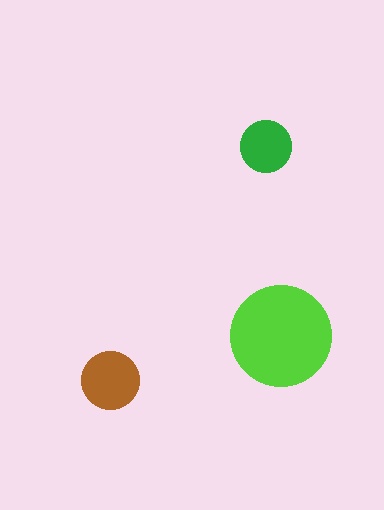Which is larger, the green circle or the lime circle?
The lime one.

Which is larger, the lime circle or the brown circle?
The lime one.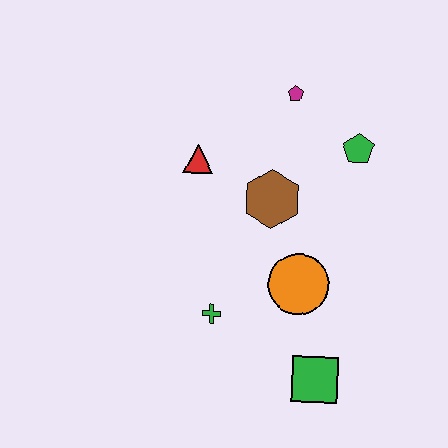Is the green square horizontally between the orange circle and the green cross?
No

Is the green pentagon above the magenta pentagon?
No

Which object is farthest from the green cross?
The magenta pentagon is farthest from the green cross.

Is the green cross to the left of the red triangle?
No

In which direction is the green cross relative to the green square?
The green cross is to the left of the green square.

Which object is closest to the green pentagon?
The magenta pentagon is closest to the green pentagon.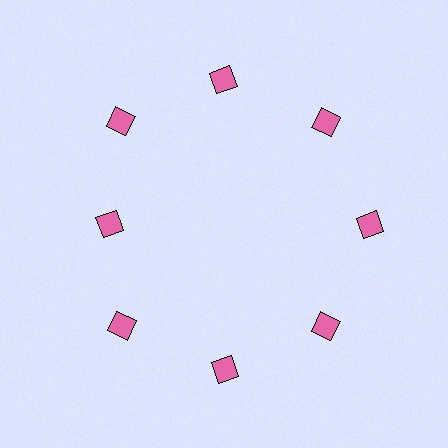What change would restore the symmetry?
The symmetry would be restored by moving it outward, back onto the ring so that all 8 squares sit at equal angles and equal distance from the center.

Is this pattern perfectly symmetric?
No. The 8 pink squares are arranged in a ring, but one element near the 9 o'clock position is pulled inward toward the center, breaking the 8-fold rotational symmetry.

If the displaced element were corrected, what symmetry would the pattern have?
It would have 8-fold rotational symmetry — the pattern would map onto itself every 45 degrees.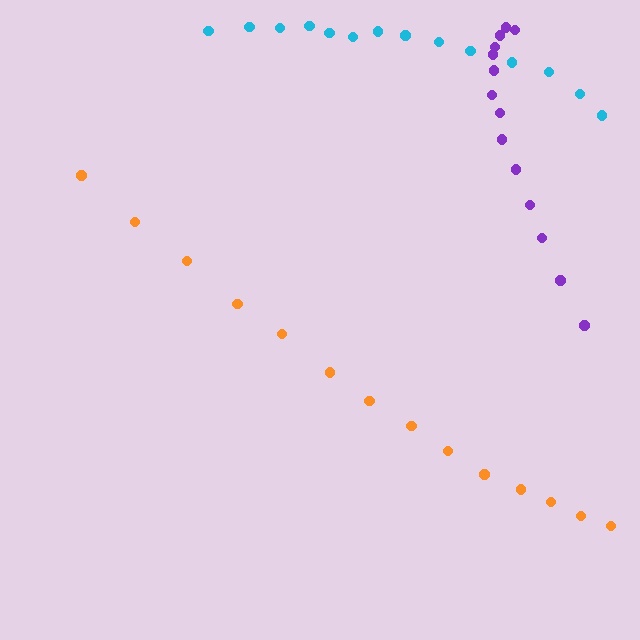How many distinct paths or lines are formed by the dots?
There are 3 distinct paths.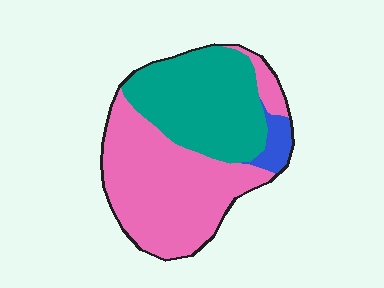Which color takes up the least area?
Blue, at roughly 5%.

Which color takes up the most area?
Pink, at roughly 55%.